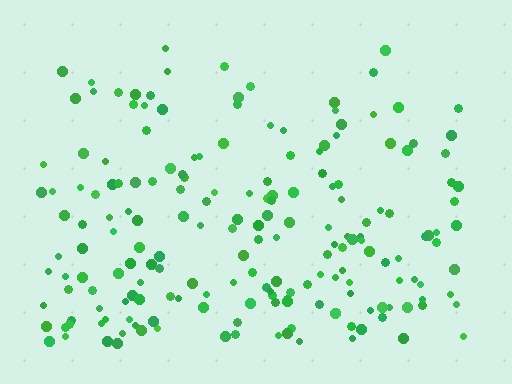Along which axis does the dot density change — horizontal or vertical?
Vertical.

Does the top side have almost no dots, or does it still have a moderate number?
Still a moderate number, just noticeably fewer than the bottom.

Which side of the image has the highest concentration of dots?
The bottom.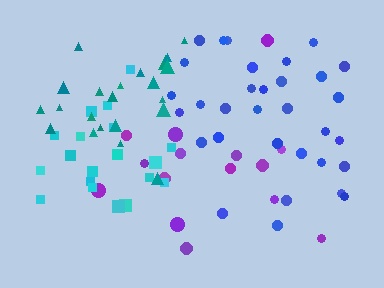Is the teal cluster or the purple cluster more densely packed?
Teal.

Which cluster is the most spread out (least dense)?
Purple.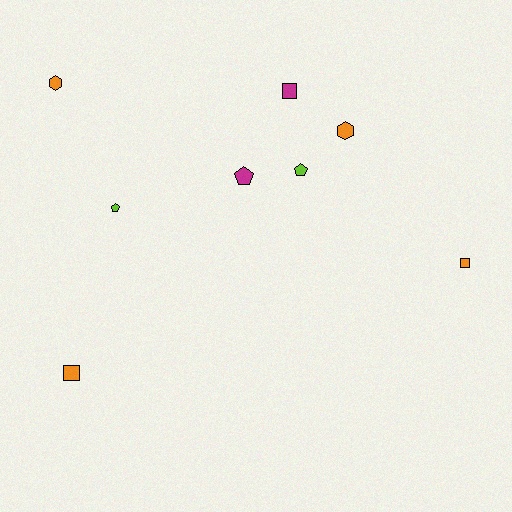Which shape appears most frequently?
Square, with 3 objects.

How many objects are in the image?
There are 8 objects.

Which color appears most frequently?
Orange, with 4 objects.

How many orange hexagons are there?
There are 2 orange hexagons.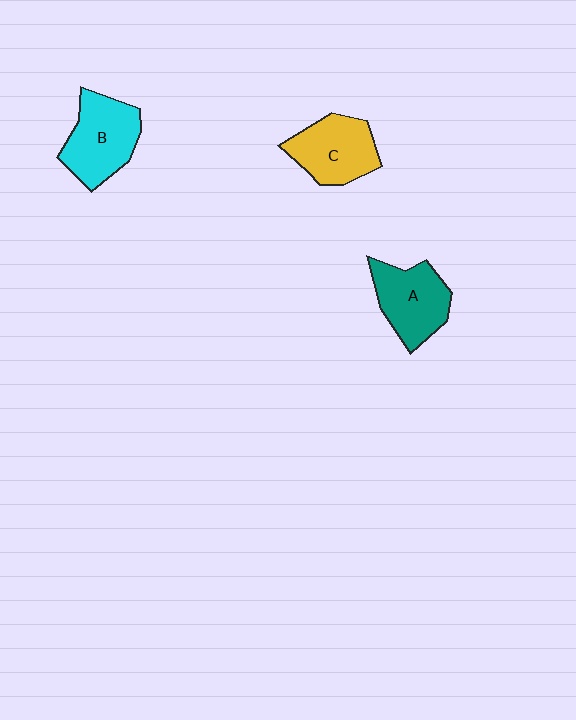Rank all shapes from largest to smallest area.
From largest to smallest: B (cyan), A (teal), C (yellow).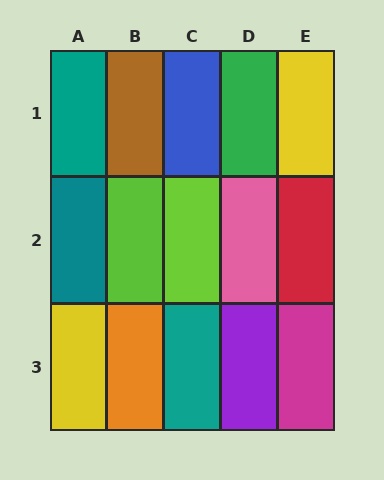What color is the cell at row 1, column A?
Teal.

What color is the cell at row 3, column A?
Yellow.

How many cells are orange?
1 cell is orange.